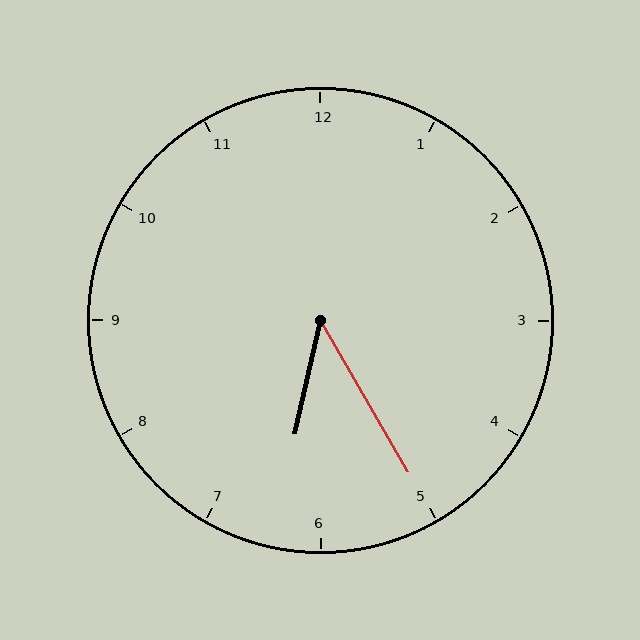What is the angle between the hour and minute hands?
Approximately 42 degrees.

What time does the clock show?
6:25.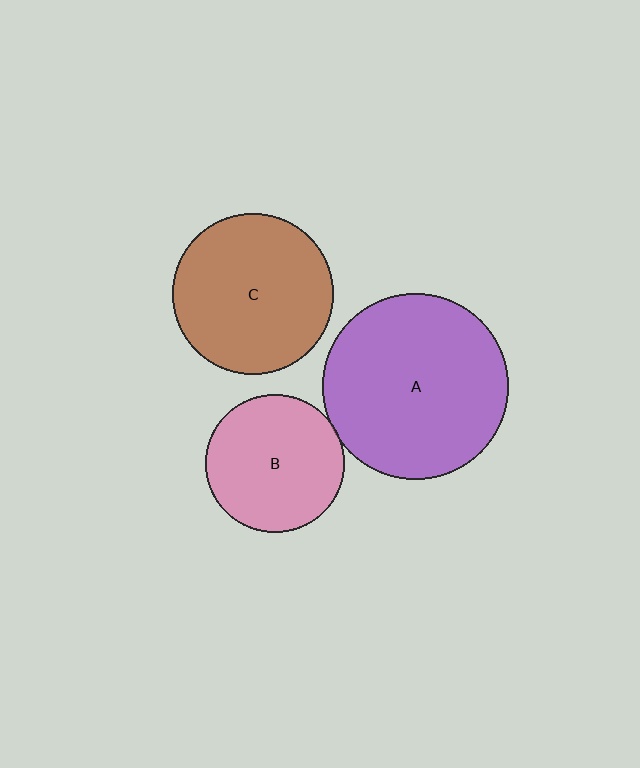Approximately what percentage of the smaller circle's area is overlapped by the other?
Approximately 5%.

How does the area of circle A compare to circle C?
Approximately 1.3 times.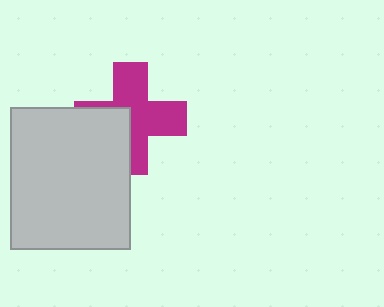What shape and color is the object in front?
The object in front is a light gray rectangle.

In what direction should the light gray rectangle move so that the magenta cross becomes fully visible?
The light gray rectangle should move toward the lower-left. That is the shortest direction to clear the overlap and leave the magenta cross fully visible.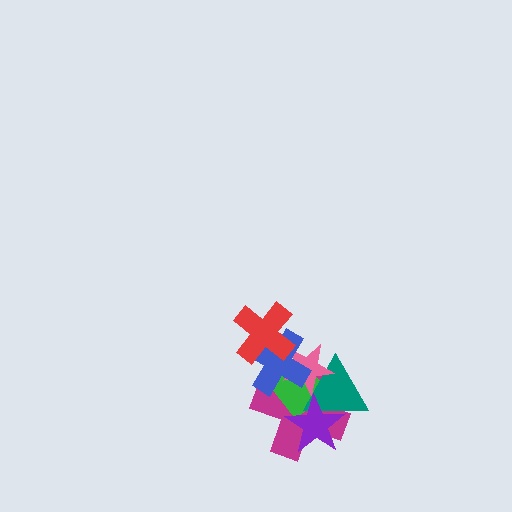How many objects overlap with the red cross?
1 object overlaps with the red cross.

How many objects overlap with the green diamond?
5 objects overlap with the green diamond.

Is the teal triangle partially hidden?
Yes, it is partially covered by another shape.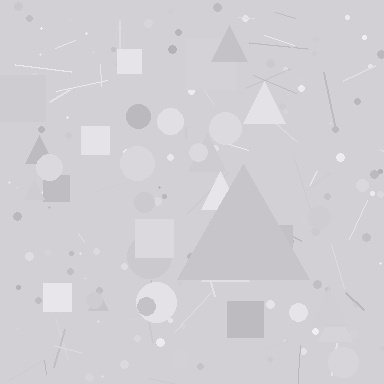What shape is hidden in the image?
A triangle is hidden in the image.